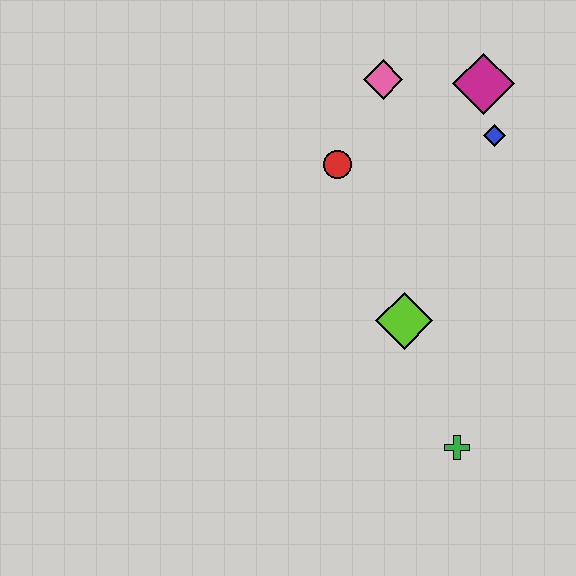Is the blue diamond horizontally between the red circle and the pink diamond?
No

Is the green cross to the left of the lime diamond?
No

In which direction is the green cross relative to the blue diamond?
The green cross is below the blue diamond.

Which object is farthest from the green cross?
The pink diamond is farthest from the green cross.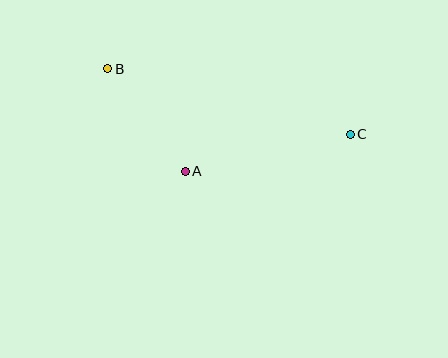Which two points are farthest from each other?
Points B and C are farthest from each other.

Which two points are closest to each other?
Points A and B are closest to each other.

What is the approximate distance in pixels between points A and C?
The distance between A and C is approximately 169 pixels.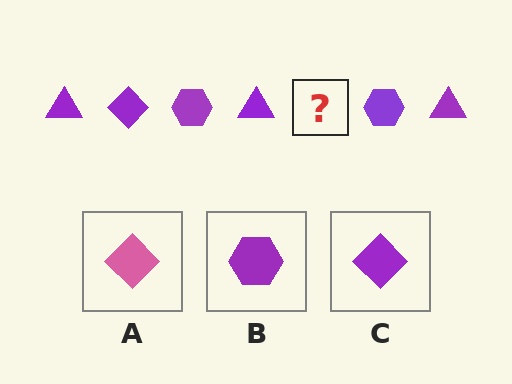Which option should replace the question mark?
Option C.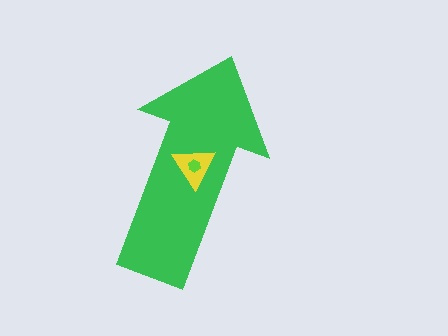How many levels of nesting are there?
3.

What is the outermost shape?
The green arrow.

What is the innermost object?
The lime hexagon.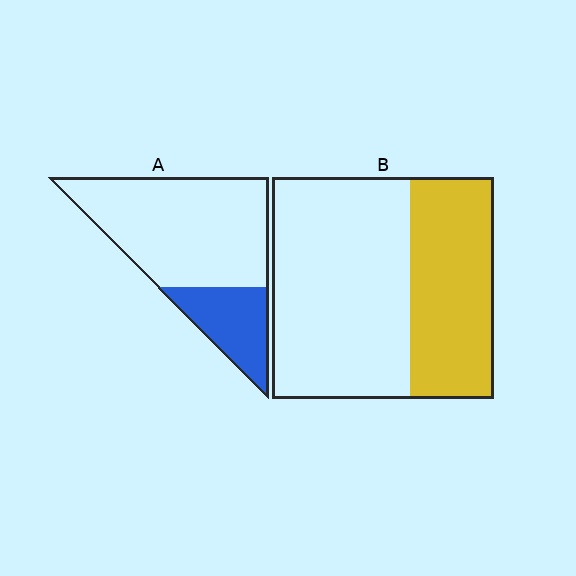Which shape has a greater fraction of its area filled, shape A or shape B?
Shape B.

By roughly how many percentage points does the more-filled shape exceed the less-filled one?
By roughly 10 percentage points (B over A).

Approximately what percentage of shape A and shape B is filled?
A is approximately 25% and B is approximately 40%.